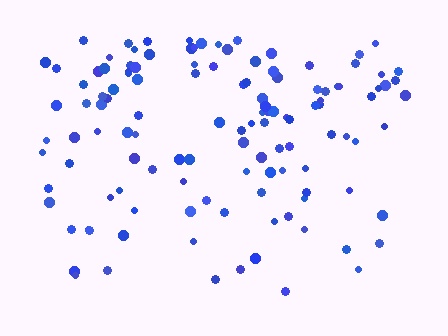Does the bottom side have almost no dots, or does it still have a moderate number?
Still a moderate number, just noticeably fewer than the top.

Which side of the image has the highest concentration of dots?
The top.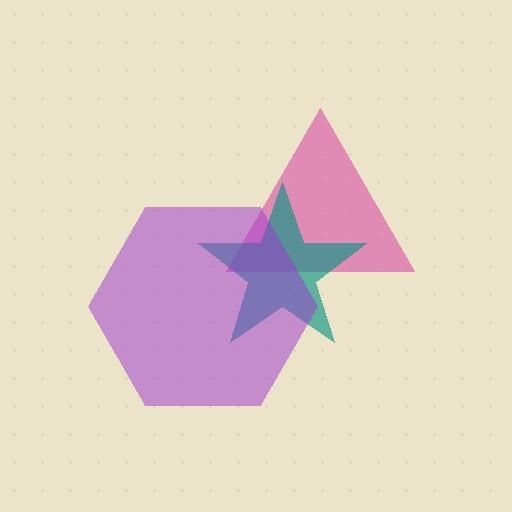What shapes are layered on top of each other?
The layered shapes are: a pink triangle, a teal star, a purple hexagon.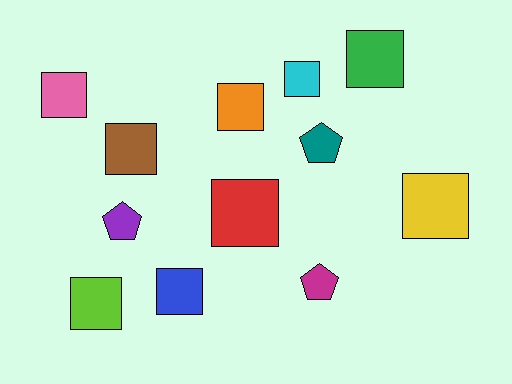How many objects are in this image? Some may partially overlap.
There are 12 objects.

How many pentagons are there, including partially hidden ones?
There are 3 pentagons.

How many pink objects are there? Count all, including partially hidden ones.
There is 1 pink object.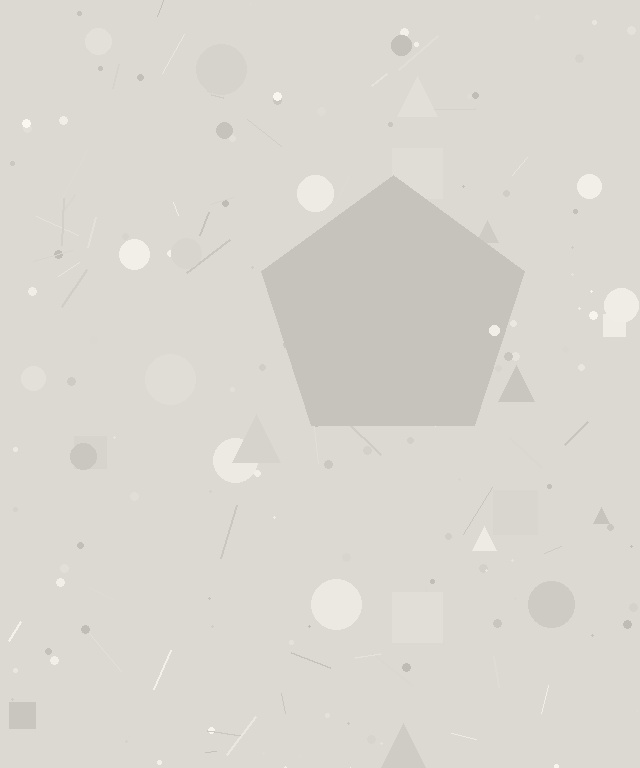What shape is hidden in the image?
A pentagon is hidden in the image.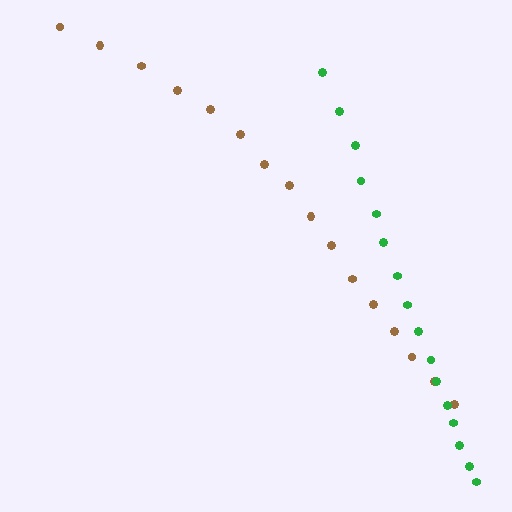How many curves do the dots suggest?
There are 2 distinct paths.